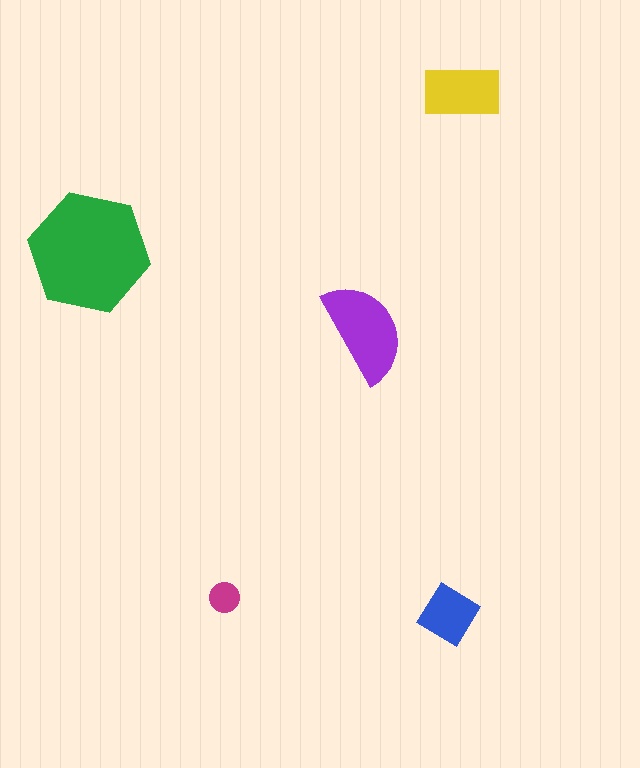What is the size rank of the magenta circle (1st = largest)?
5th.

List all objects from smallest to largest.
The magenta circle, the blue diamond, the yellow rectangle, the purple semicircle, the green hexagon.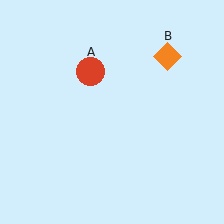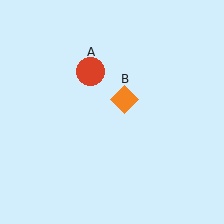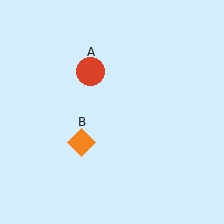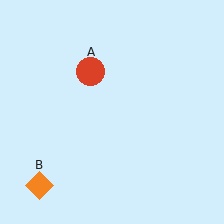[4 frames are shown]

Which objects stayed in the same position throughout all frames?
Red circle (object A) remained stationary.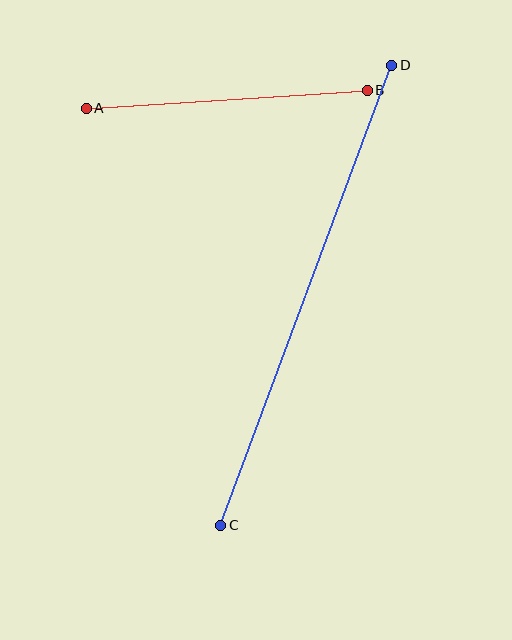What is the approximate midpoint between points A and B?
The midpoint is at approximately (227, 99) pixels.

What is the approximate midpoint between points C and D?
The midpoint is at approximately (306, 295) pixels.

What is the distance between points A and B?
The distance is approximately 282 pixels.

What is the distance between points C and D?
The distance is approximately 491 pixels.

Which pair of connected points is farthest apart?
Points C and D are farthest apart.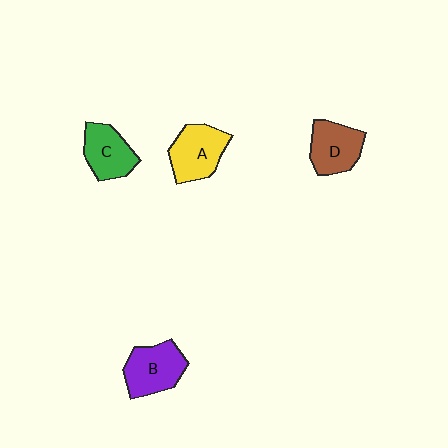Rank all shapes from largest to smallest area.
From largest to smallest: B (purple), A (yellow), D (brown), C (green).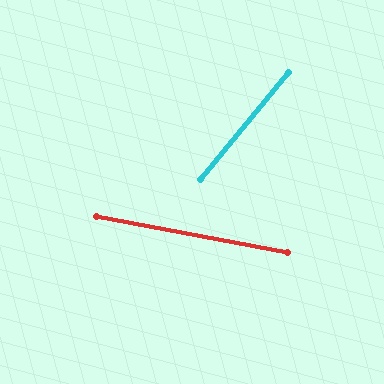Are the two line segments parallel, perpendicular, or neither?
Neither parallel nor perpendicular — they differ by about 61°.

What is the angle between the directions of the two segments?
Approximately 61 degrees.